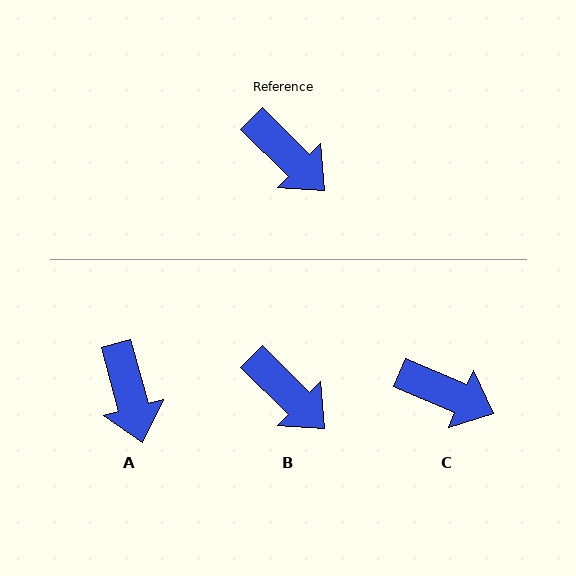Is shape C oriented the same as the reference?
No, it is off by about 21 degrees.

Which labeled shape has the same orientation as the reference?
B.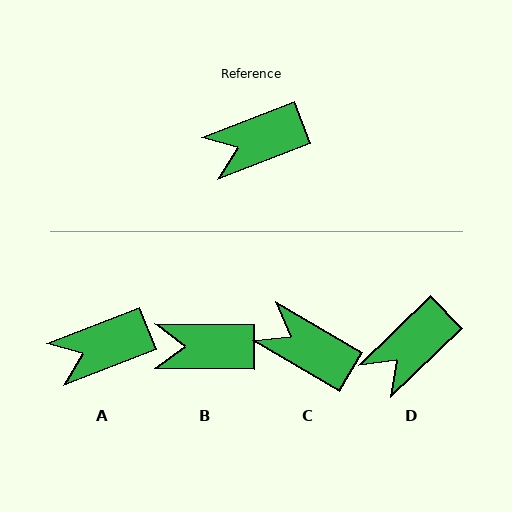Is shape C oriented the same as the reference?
No, it is off by about 52 degrees.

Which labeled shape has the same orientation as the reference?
A.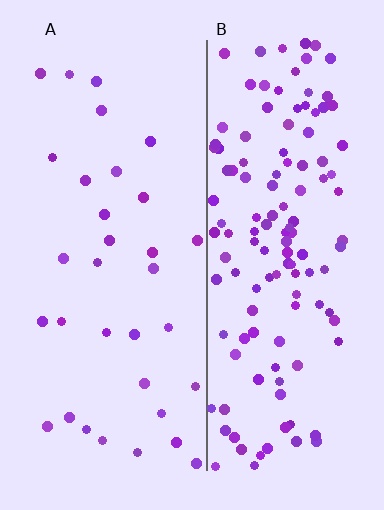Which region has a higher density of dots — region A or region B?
B (the right).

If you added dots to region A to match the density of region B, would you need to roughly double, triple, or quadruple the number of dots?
Approximately quadruple.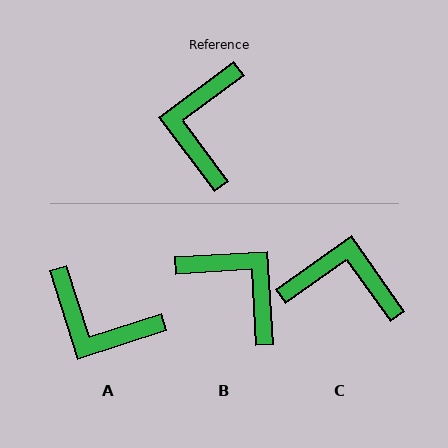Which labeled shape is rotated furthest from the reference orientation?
B, about 123 degrees away.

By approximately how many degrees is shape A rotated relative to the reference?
Approximately 71 degrees counter-clockwise.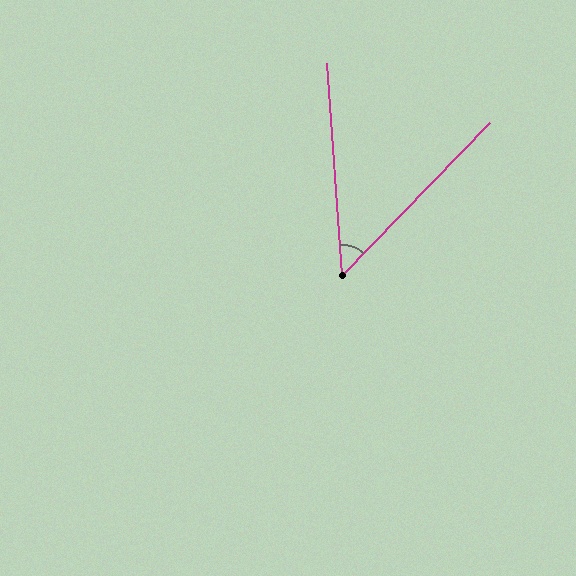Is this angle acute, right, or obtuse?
It is acute.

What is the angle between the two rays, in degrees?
Approximately 48 degrees.